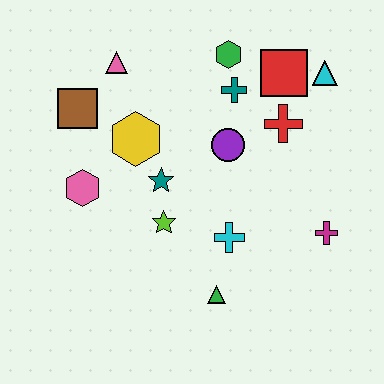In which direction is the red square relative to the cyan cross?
The red square is above the cyan cross.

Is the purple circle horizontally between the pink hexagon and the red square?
Yes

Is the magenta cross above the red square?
No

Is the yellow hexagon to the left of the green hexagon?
Yes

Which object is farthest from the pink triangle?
The magenta cross is farthest from the pink triangle.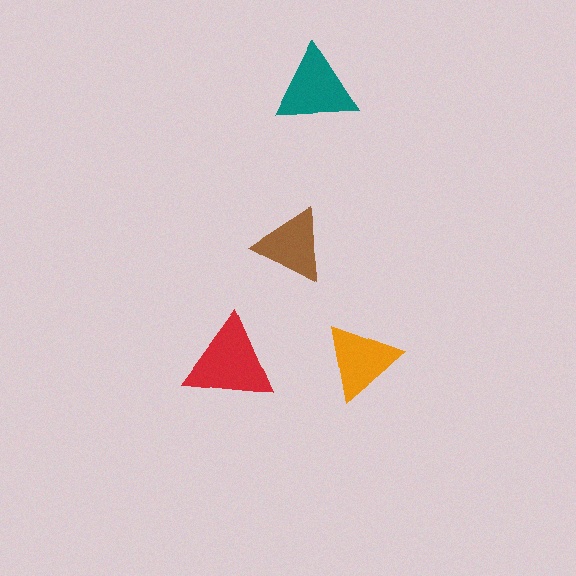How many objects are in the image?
There are 4 objects in the image.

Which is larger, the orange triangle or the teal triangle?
The teal one.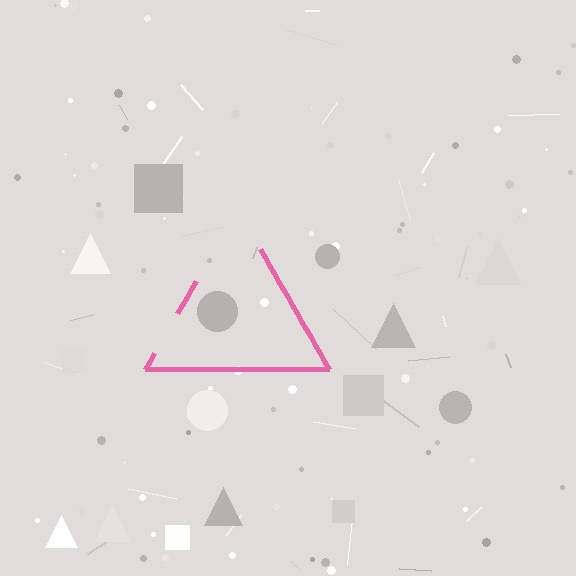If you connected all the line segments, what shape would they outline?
They would outline a triangle.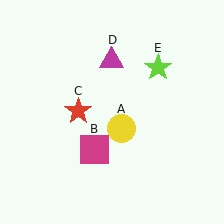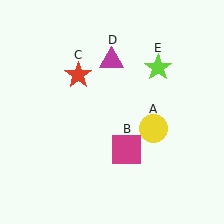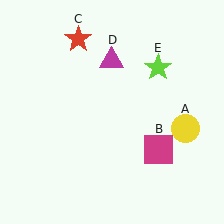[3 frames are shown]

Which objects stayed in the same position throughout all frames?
Magenta triangle (object D) and lime star (object E) remained stationary.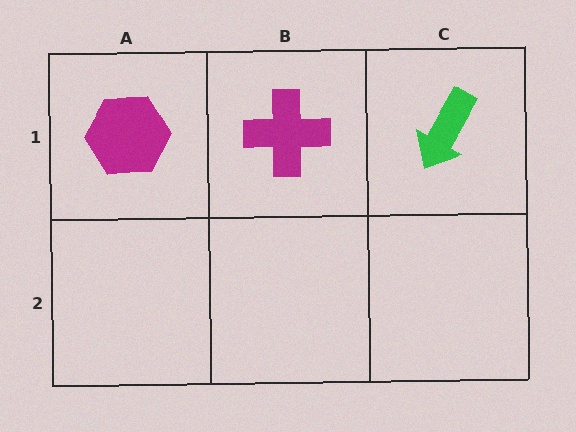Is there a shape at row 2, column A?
No, that cell is empty.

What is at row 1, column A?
A magenta hexagon.